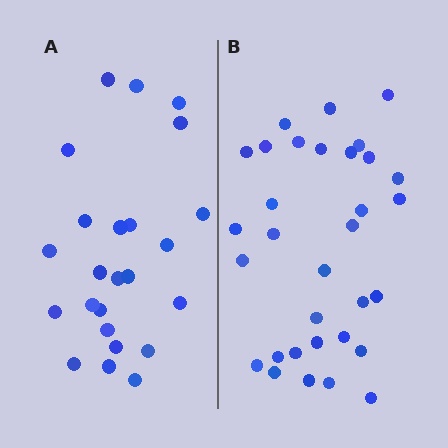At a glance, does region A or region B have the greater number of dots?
Region B (the right region) has more dots.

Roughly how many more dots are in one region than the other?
Region B has roughly 8 or so more dots than region A.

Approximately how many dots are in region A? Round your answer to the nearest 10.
About 20 dots. (The exact count is 24, which rounds to 20.)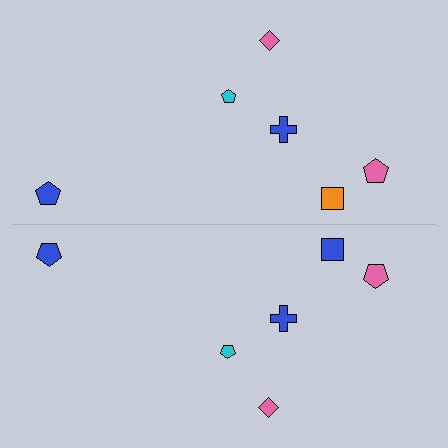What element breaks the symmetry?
The blue square on the bottom side breaks the symmetry — its mirror counterpart is orange.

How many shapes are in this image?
There are 12 shapes in this image.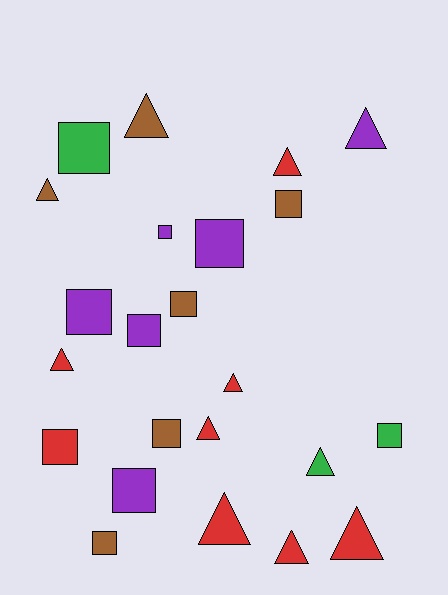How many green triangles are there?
There is 1 green triangle.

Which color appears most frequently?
Red, with 8 objects.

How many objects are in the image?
There are 23 objects.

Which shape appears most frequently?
Square, with 12 objects.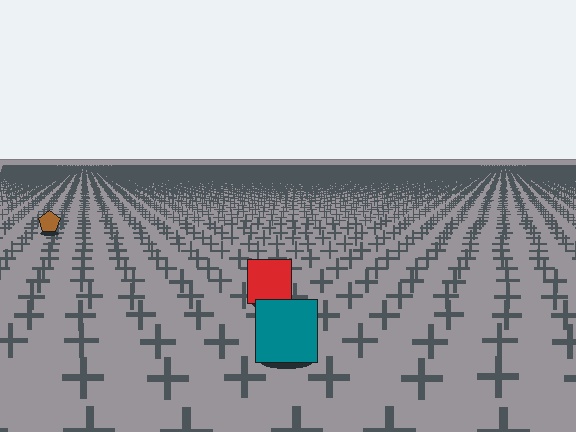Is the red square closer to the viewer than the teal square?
No. The teal square is closer — you can tell from the texture gradient: the ground texture is coarser near it.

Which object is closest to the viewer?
The teal square is closest. The texture marks near it are larger and more spread out.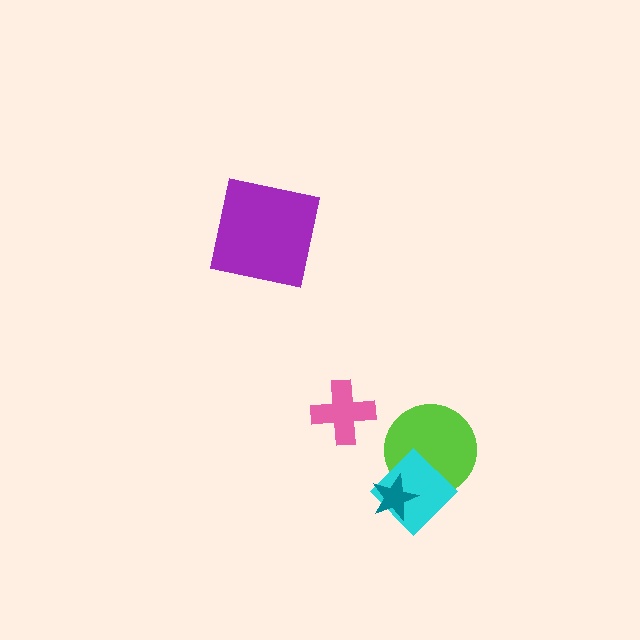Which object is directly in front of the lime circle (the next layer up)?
The cyan diamond is directly in front of the lime circle.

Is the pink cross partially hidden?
No, no other shape covers it.